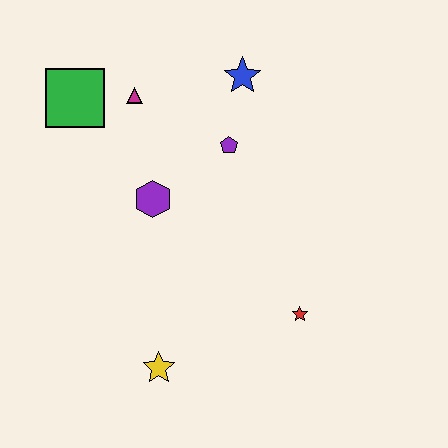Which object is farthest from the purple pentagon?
The yellow star is farthest from the purple pentagon.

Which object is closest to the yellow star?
The red star is closest to the yellow star.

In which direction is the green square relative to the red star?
The green square is to the left of the red star.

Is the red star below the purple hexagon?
Yes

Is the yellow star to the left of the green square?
No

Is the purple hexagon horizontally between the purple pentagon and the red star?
No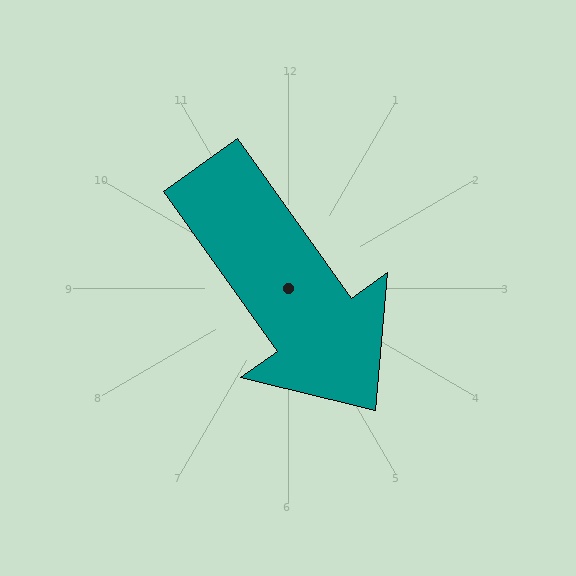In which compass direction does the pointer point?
Southeast.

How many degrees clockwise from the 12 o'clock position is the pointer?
Approximately 145 degrees.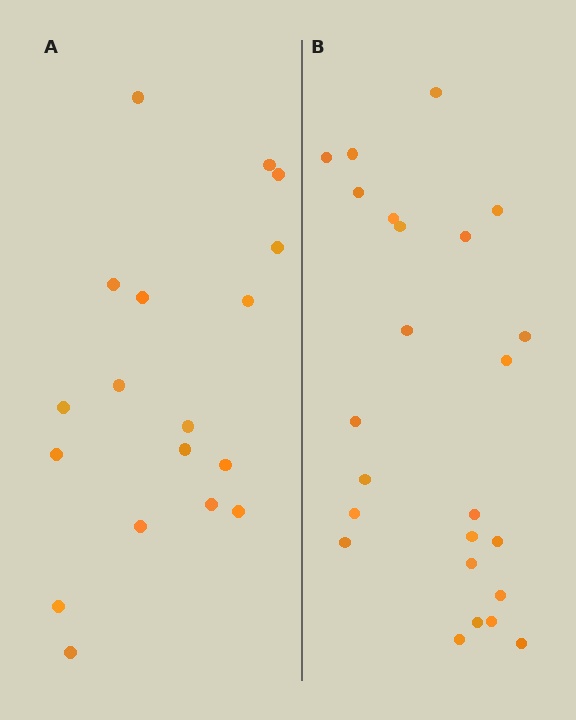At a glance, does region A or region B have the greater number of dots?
Region B (the right region) has more dots.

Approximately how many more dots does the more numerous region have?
Region B has about 6 more dots than region A.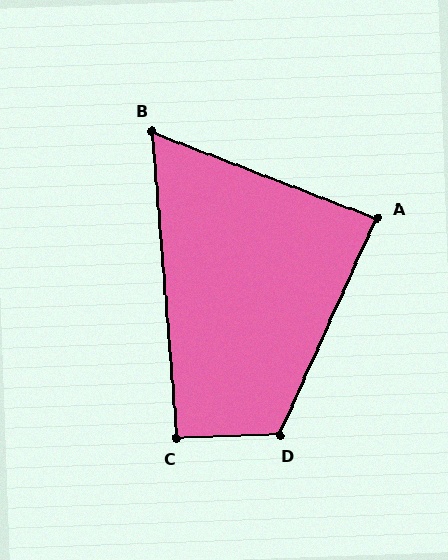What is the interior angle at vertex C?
Approximately 93 degrees (approximately right).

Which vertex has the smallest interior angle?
B, at approximately 64 degrees.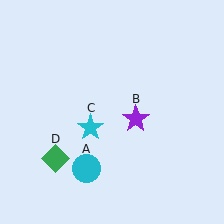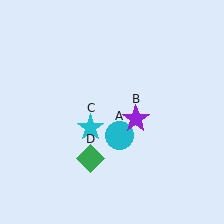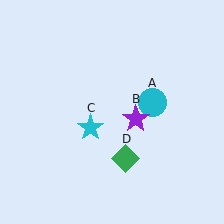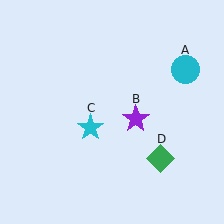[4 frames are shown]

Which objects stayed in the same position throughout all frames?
Purple star (object B) and cyan star (object C) remained stationary.